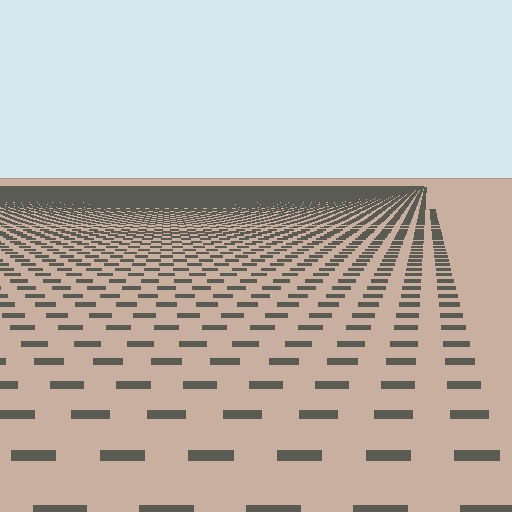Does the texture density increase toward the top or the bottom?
Density increases toward the top.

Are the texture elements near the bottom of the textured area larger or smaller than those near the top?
Larger. Near the bottom, elements are closer to the viewer and appear at a bigger on-screen size.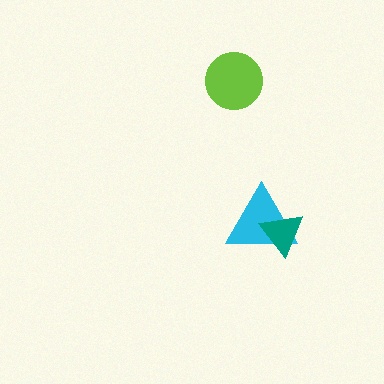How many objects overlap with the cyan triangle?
1 object overlaps with the cyan triangle.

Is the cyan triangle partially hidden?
Yes, it is partially covered by another shape.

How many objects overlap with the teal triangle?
1 object overlaps with the teal triangle.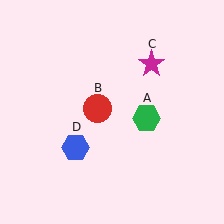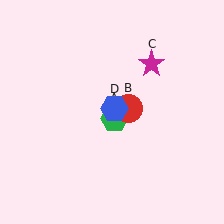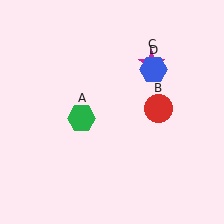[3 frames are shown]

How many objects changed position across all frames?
3 objects changed position: green hexagon (object A), red circle (object B), blue hexagon (object D).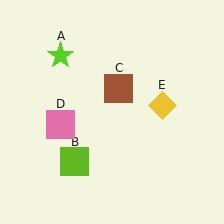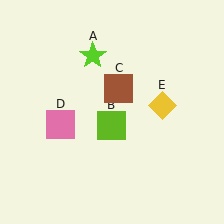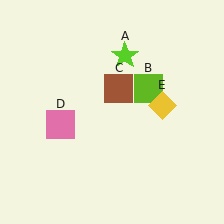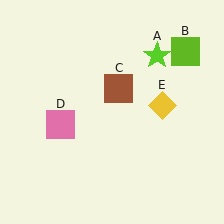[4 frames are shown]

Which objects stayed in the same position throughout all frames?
Brown square (object C) and pink square (object D) and yellow diamond (object E) remained stationary.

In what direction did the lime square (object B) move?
The lime square (object B) moved up and to the right.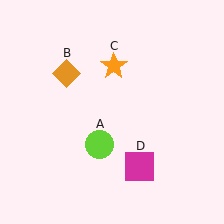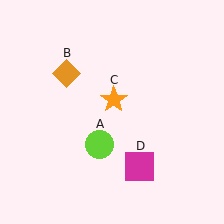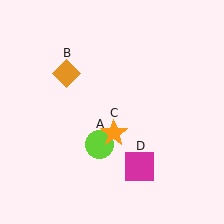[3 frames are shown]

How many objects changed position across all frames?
1 object changed position: orange star (object C).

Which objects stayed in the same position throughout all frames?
Lime circle (object A) and orange diamond (object B) and magenta square (object D) remained stationary.